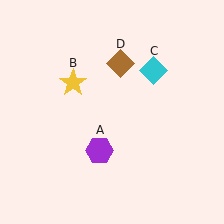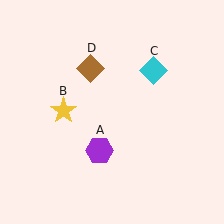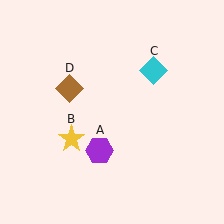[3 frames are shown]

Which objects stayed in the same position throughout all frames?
Purple hexagon (object A) and cyan diamond (object C) remained stationary.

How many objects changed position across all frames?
2 objects changed position: yellow star (object B), brown diamond (object D).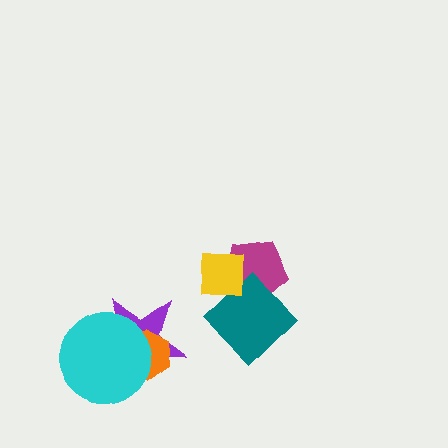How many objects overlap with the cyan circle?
2 objects overlap with the cyan circle.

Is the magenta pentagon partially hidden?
Yes, it is partially covered by another shape.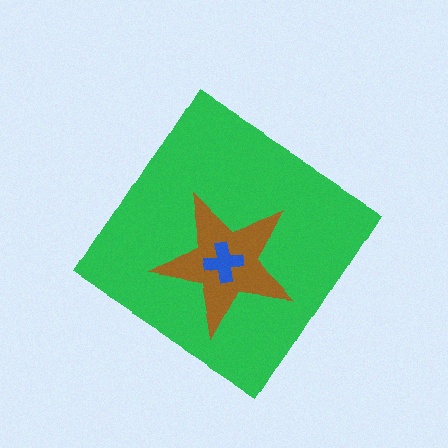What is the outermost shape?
The green diamond.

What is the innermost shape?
The blue cross.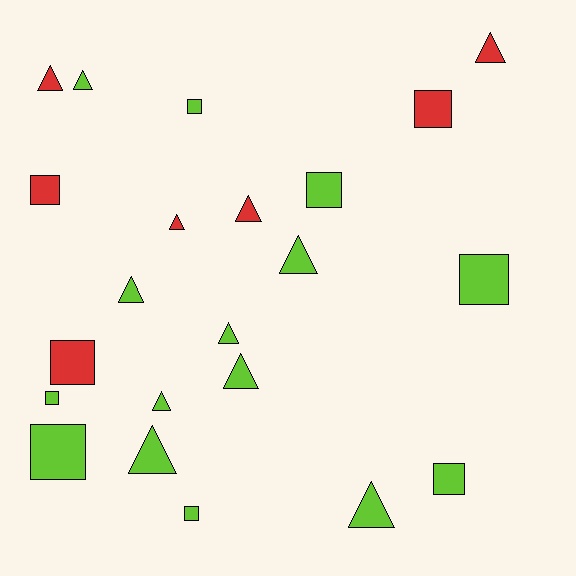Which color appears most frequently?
Lime, with 15 objects.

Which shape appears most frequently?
Triangle, with 12 objects.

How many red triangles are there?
There are 4 red triangles.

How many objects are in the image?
There are 22 objects.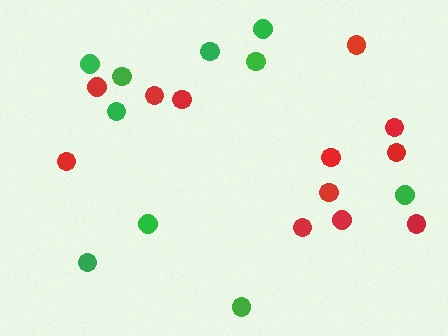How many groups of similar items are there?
There are 2 groups: one group of green circles (10) and one group of red circles (12).